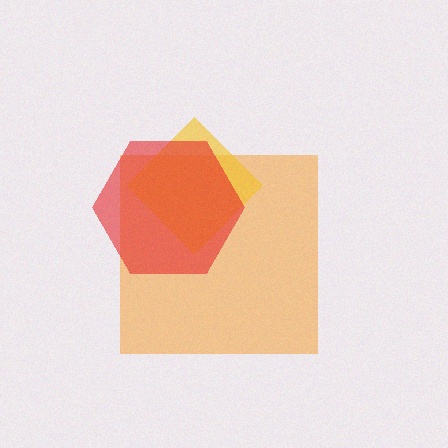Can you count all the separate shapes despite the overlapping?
Yes, there are 3 separate shapes.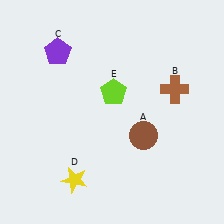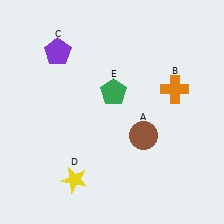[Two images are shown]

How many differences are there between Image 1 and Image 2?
There are 2 differences between the two images.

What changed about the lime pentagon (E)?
In Image 1, E is lime. In Image 2, it changed to green.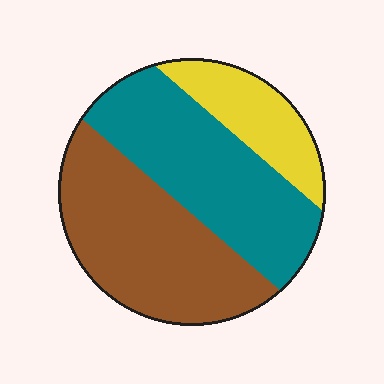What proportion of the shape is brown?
Brown takes up about two fifths (2/5) of the shape.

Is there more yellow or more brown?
Brown.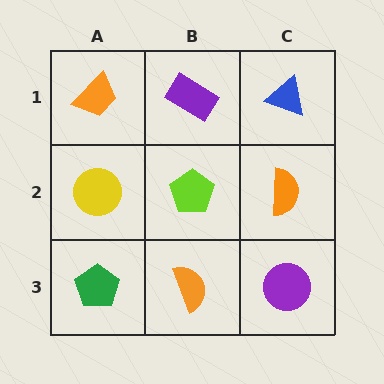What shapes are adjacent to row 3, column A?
A yellow circle (row 2, column A), an orange semicircle (row 3, column B).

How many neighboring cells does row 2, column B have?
4.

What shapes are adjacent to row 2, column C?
A blue triangle (row 1, column C), a purple circle (row 3, column C), a lime pentagon (row 2, column B).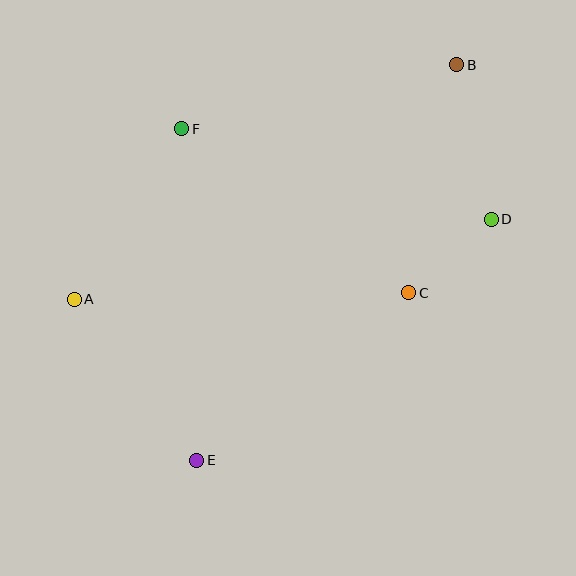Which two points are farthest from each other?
Points B and E are farthest from each other.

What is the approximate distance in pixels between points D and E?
The distance between D and E is approximately 381 pixels.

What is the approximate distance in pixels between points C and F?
The distance between C and F is approximately 280 pixels.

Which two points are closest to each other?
Points C and D are closest to each other.